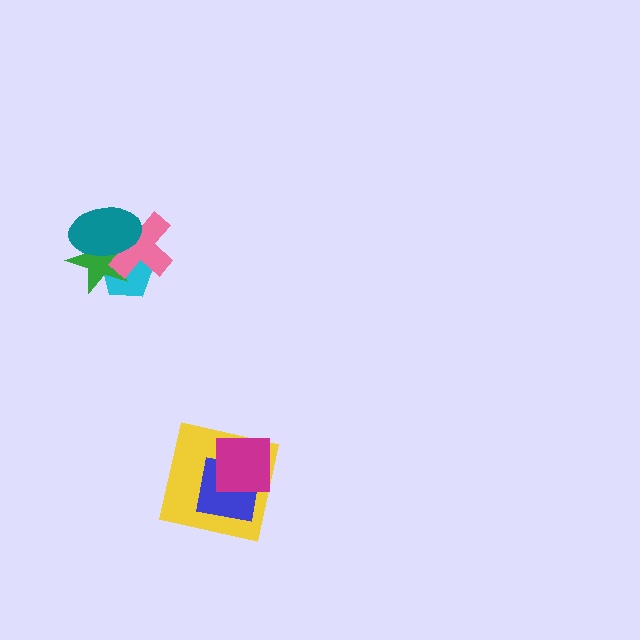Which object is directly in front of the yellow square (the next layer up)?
The blue square is directly in front of the yellow square.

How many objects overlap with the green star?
3 objects overlap with the green star.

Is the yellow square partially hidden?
Yes, it is partially covered by another shape.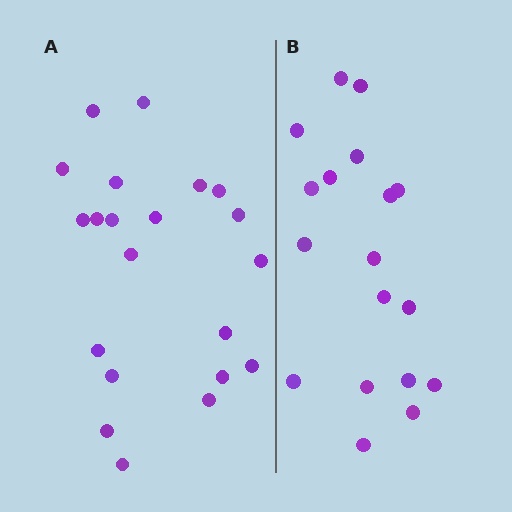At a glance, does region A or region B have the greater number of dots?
Region A (the left region) has more dots.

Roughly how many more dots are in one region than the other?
Region A has just a few more — roughly 2 or 3 more dots than region B.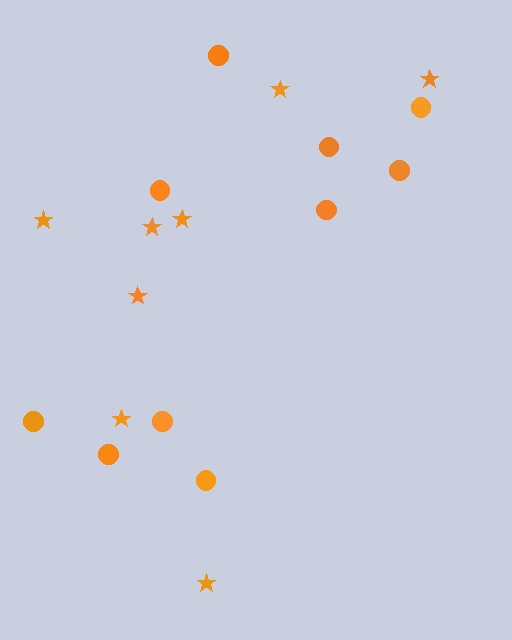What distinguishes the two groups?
There are 2 groups: one group of stars (8) and one group of circles (10).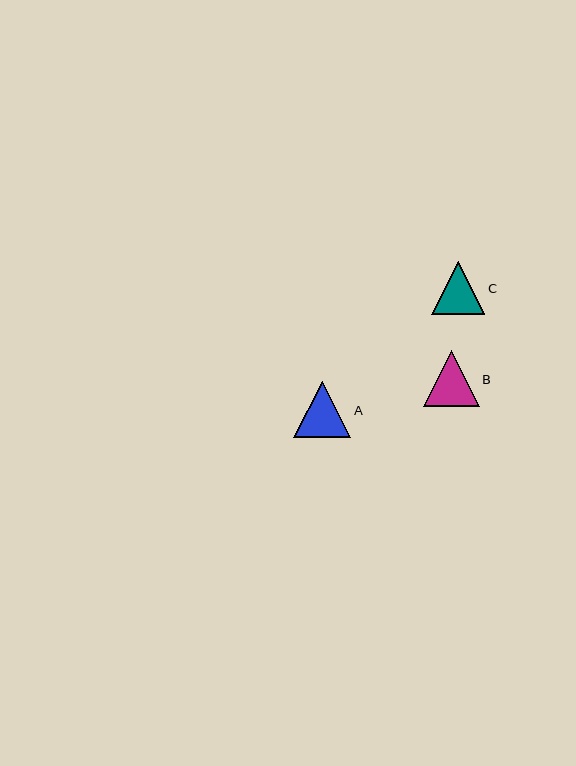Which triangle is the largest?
Triangle A is the largest with a size of approximately 57 pixels.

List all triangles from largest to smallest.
From largest to smallest: A, B, C.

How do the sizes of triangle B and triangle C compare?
Triangle B and triangle C are approximately the same size.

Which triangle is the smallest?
Triangle C is the smallest with a size of approximately 54 pixels.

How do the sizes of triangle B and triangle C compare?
Triangle B and triangle C are approximately the same size.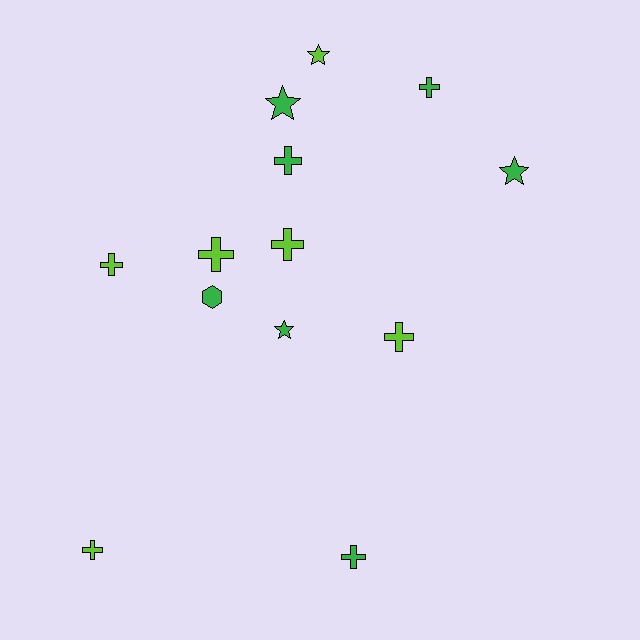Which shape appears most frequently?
Cross, with 8 objects.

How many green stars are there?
There are 3 green stars.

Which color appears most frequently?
Green, with 7 objects.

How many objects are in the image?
There are 13 objects.